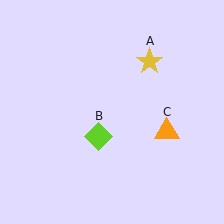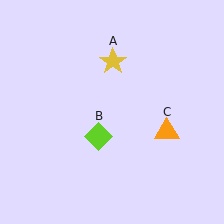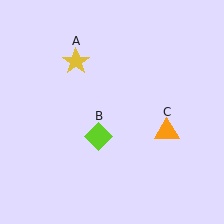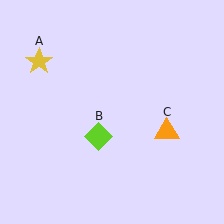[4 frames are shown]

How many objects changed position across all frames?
1 object changed position: yellow star (object A).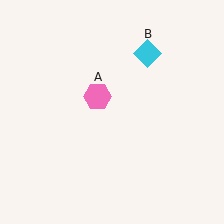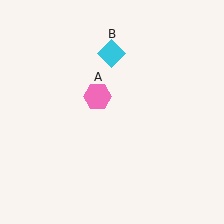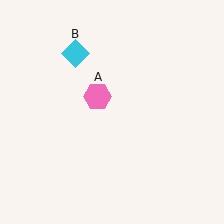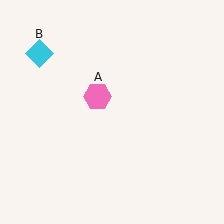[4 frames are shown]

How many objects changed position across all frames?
1 object changed position: cyan diamond (object B).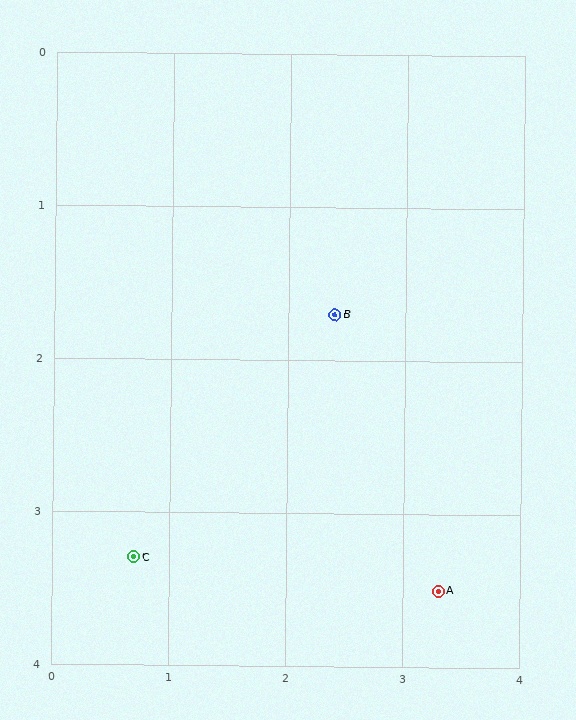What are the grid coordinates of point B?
Point B is at approximately (2.4, 1.7).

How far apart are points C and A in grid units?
Points C and A are about 2.6 grid units apart.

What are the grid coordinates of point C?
Point C is at approximately (0.7, 3.3).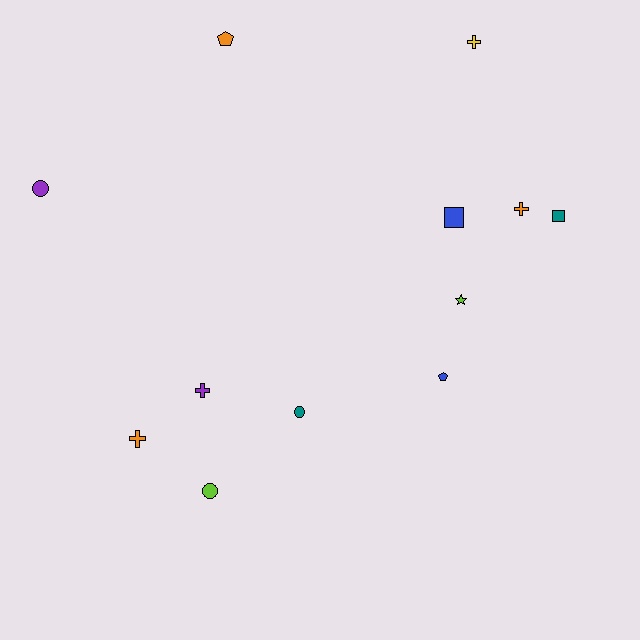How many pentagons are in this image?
There are 2 pentagons.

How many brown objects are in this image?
There are no brown objects.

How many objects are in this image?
There are 12 objects.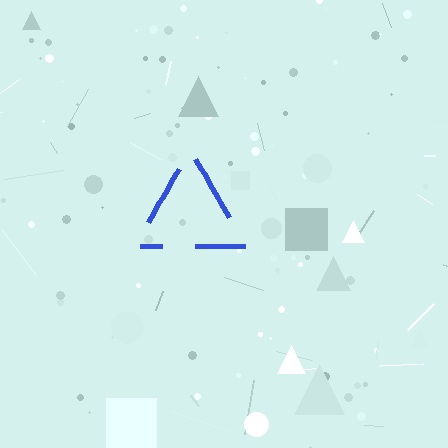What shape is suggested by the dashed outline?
The dashed outline suggests a triangle.